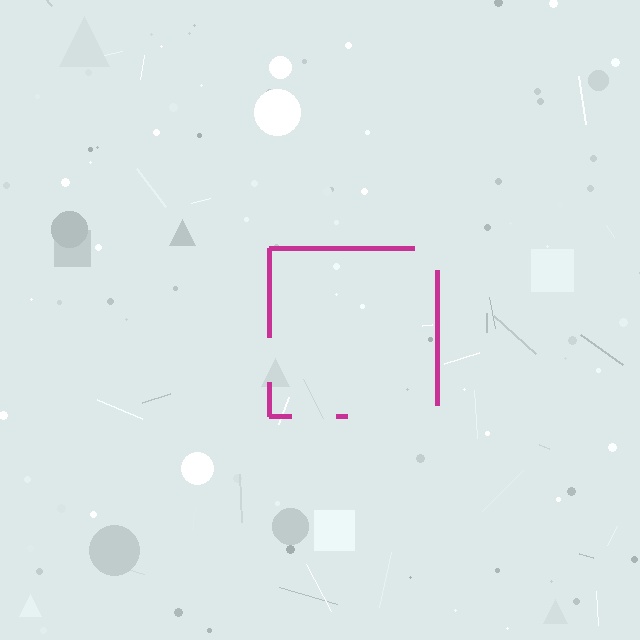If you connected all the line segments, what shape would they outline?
They would outline a square.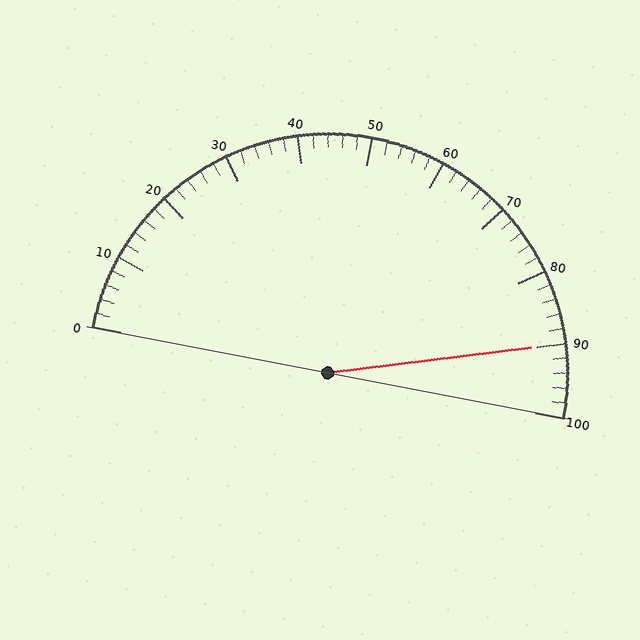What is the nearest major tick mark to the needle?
The nearest major tick mark is 90.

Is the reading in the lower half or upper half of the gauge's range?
The reading is in the upper half of the range (0 to 100).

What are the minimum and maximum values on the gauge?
The gauge ranges from 0 to 100.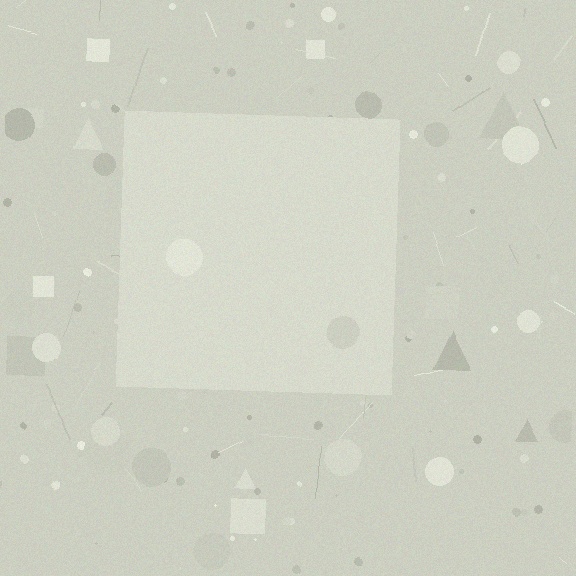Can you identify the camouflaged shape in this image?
The camouflaged shape is a square.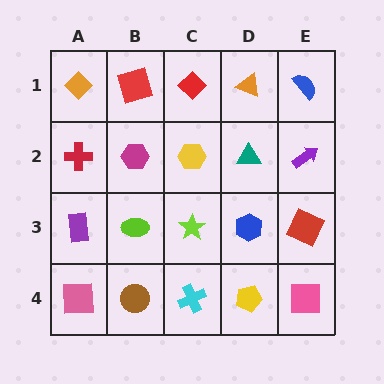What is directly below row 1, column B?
A magenta hexagon.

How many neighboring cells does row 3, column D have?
4.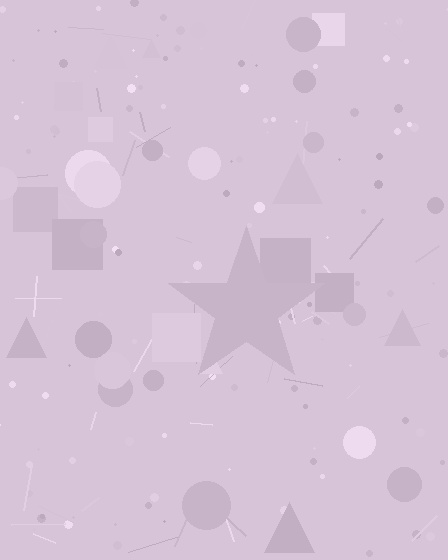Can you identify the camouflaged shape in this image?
The camouflaged shape is a star.